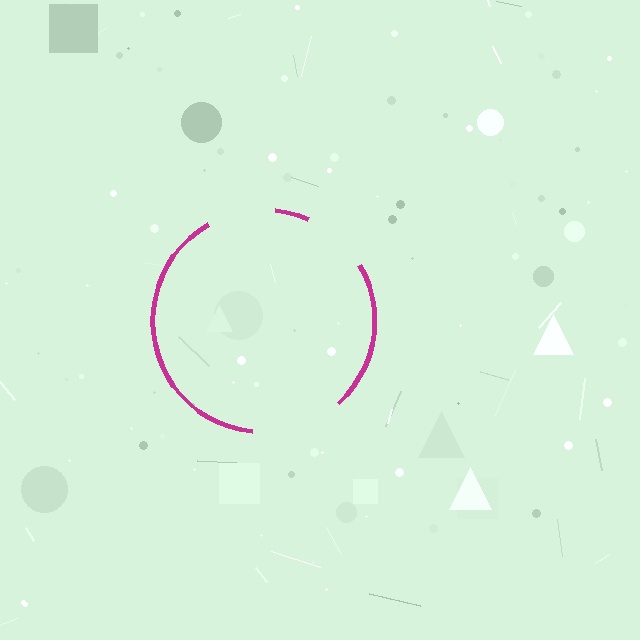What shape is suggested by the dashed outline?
The dashed outline suggests a circle.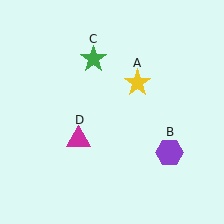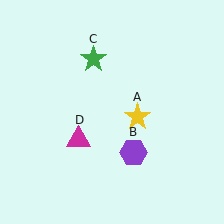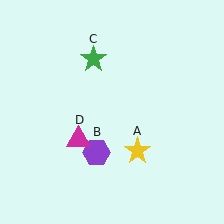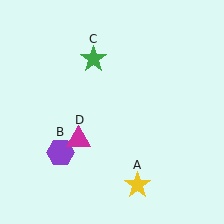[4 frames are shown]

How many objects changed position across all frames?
2 objects changed position: yellow star (object A), purple hexagon (object B).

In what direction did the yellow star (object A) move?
The yellow star (object A) moved down.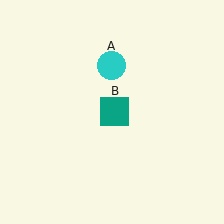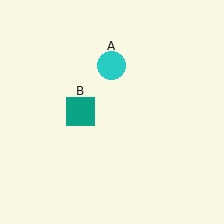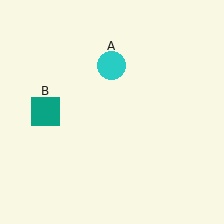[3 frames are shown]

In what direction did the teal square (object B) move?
The teal square (object B) moved left.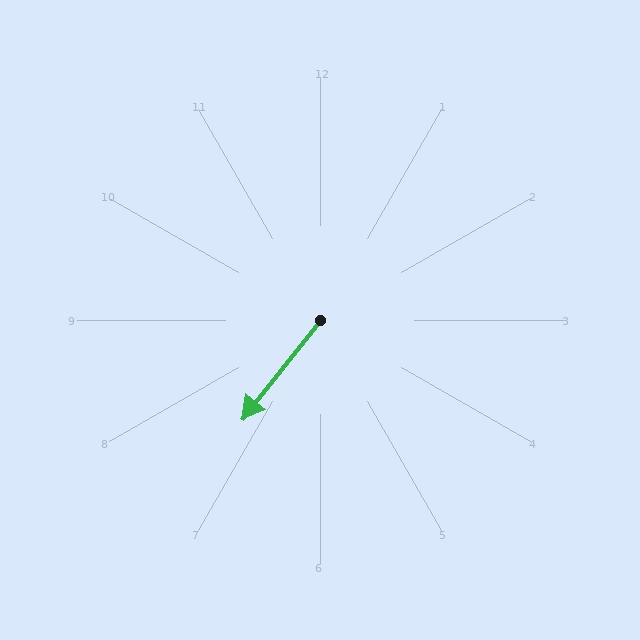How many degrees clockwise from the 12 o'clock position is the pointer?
Approximately 218 degrees.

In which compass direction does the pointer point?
Southwest.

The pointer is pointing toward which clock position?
Roughly 7 o'clock.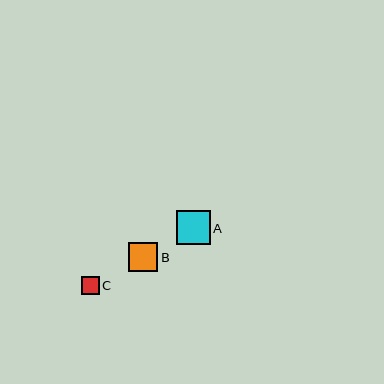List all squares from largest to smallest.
From largest to smallest: A, B, C.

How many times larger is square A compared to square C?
Square A is approximately 1.9 times the size of square C.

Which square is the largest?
Square A is the largest with a size of approximately 34 pixels.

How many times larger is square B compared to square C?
Square B is approximately 1.7 times the size of square C.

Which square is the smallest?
Square C is the smallest with a size of approximately 18 pixels.